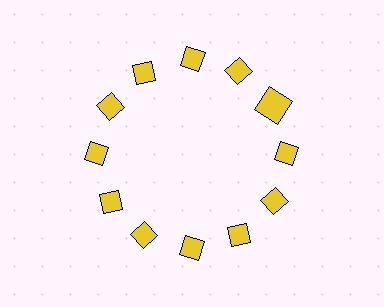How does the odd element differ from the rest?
It has a different shape: square instead of diamond.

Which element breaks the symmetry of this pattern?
The yellow square at roughly the 2 o'clock position breaks the symmetry. All other shapes are yellow diamonds.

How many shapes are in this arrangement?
There are 12 shapes arranged in a ring pattern.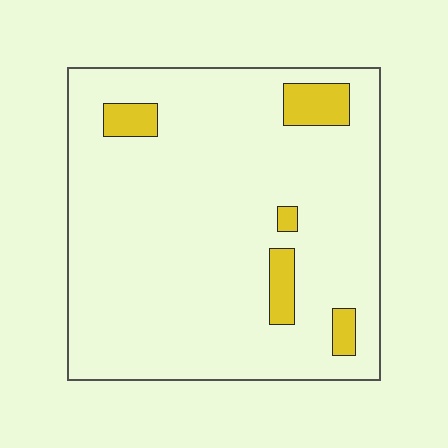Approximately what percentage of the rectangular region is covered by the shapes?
Approximately 10%.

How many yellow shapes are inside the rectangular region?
5.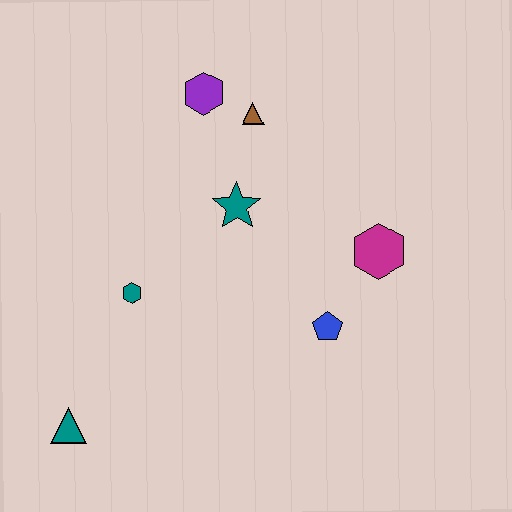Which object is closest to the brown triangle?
The purple hexagon is closest to the brown triangle.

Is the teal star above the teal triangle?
Yes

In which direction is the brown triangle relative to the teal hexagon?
The brown triangle is above the teal hexagon.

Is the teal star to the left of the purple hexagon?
No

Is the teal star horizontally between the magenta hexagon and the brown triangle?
No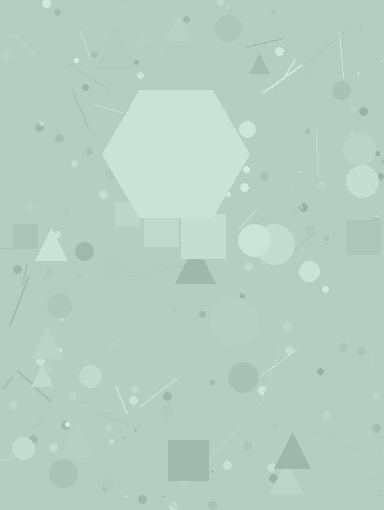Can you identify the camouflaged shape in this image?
The camouflaged shape is a hexagon.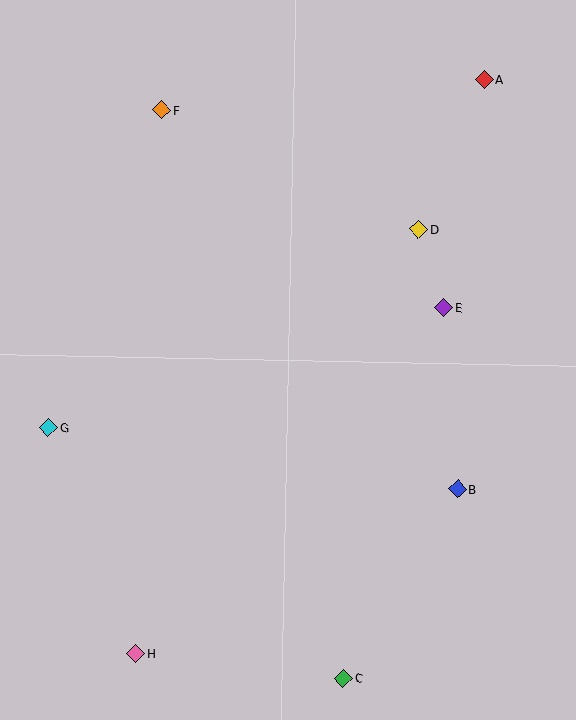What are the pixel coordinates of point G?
Point G is at (48, 428).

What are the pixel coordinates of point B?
Point B is at (458, 489).